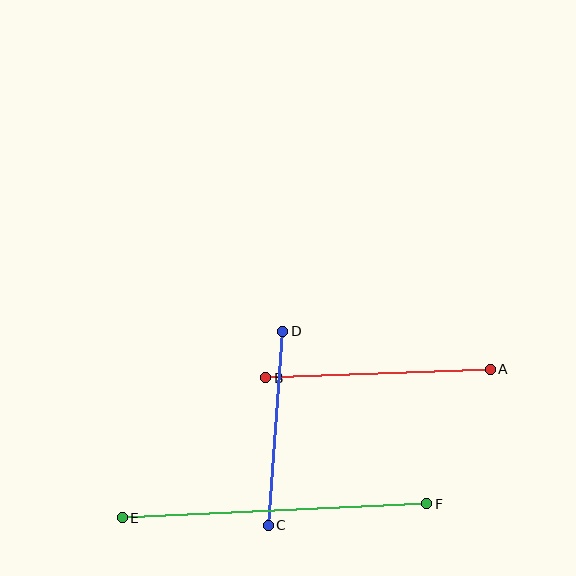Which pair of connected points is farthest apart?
Points E and F are farthest apart.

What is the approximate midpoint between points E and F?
The midpoint is at approximately (274, 511) pixels.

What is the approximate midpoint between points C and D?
The midpoint is at approximately (276, 428) pixels.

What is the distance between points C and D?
The distance is approximately 195 pixels.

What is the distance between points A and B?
The distance is approximately 224 pixels.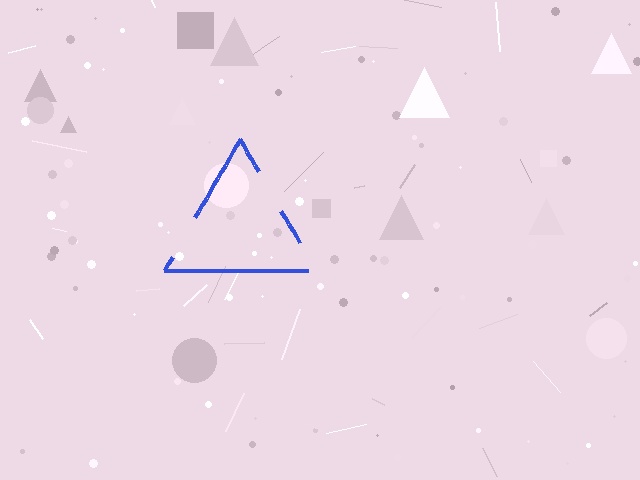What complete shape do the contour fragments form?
The contour fragments form a triangle.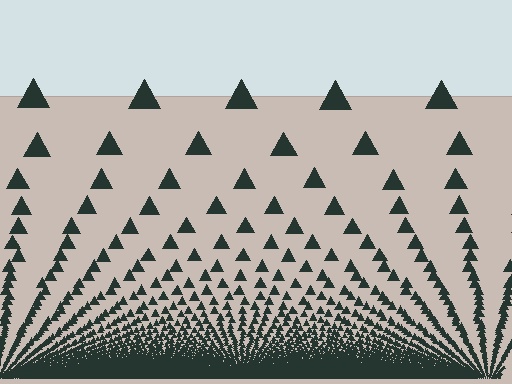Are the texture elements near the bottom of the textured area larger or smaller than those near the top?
Smaller. The gradient is inverted — elements near the bottom are smaller and denser.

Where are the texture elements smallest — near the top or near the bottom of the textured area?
Near the bottom.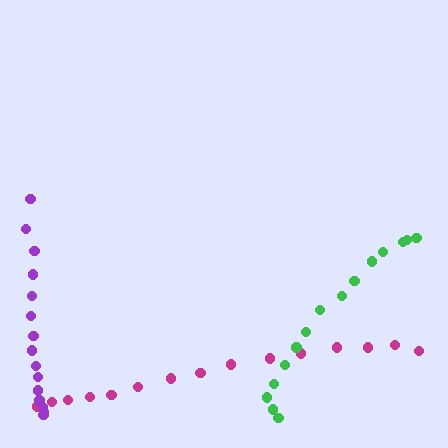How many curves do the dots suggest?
There are 3 distinct paths.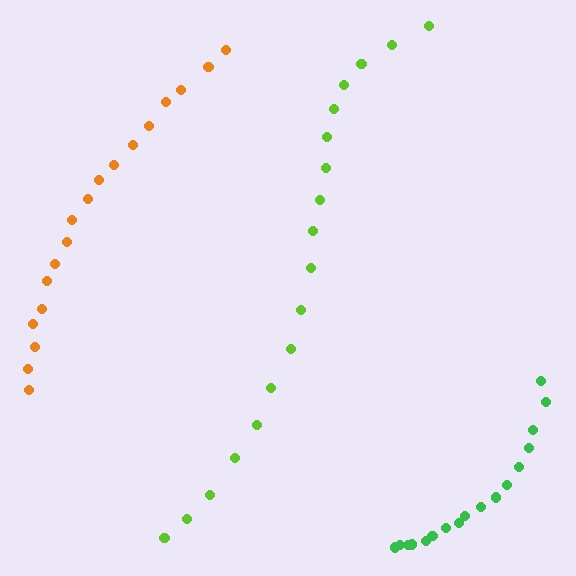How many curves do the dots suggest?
There are 3 distinct paths.